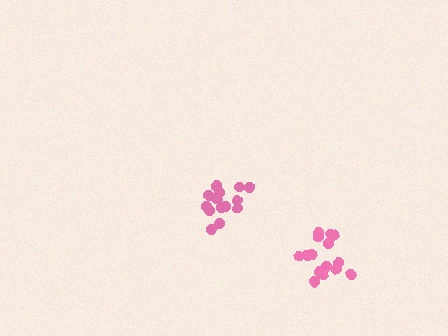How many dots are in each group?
Group 1: 14 dots, Group 2: 16 dots (30 total).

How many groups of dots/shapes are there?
There are 2 groups.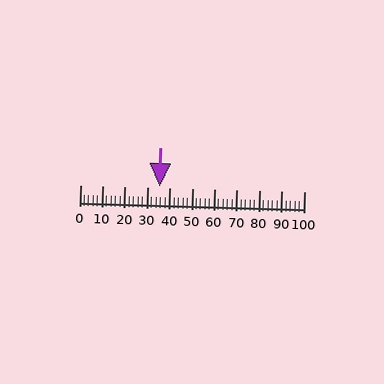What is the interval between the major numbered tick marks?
The major tick marks are spaced 10 units apart.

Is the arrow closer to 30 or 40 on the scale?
The arrow is closer to 40.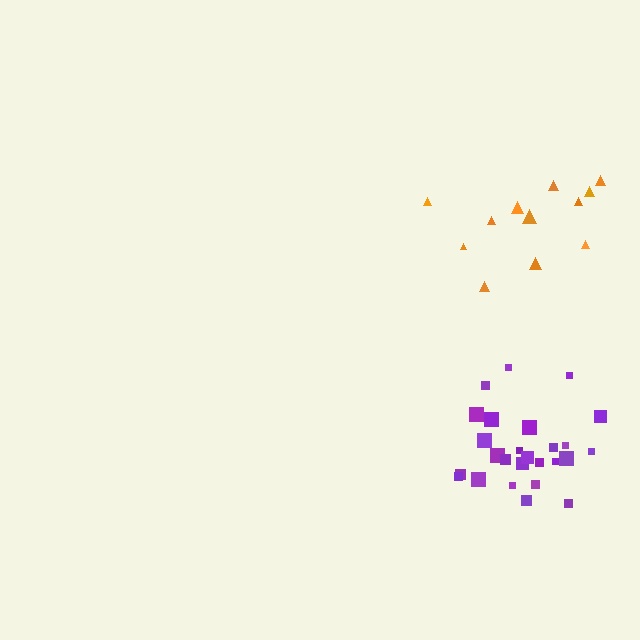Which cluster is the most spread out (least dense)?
Orange.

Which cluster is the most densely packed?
Purple.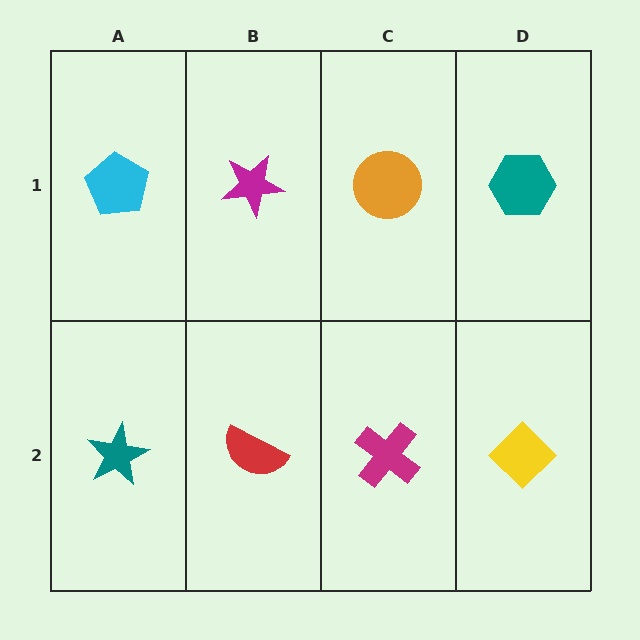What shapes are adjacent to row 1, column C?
A magenta cross (row 2, column C), a magenta star (row 1, column B), a teal hexagon (row 1, column D).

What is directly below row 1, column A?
A teal star.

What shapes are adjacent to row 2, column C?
An orange circle (row 1, column C), a red semicircle (row 2, column B), a yellow diamond (row 2, column D).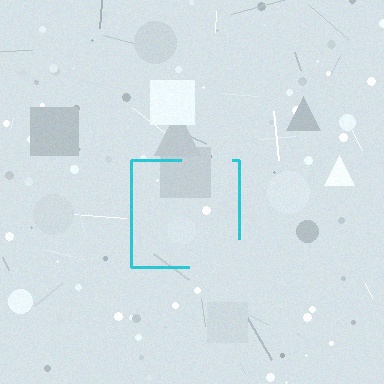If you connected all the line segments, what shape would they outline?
They would outline a square.